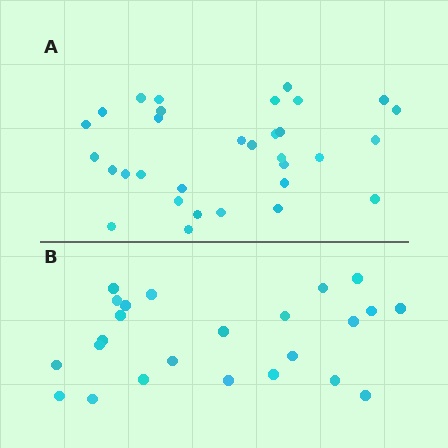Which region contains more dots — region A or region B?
Region A (the top region) has more dots.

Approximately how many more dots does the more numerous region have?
Region A has roughly 8 or so more dots than region B.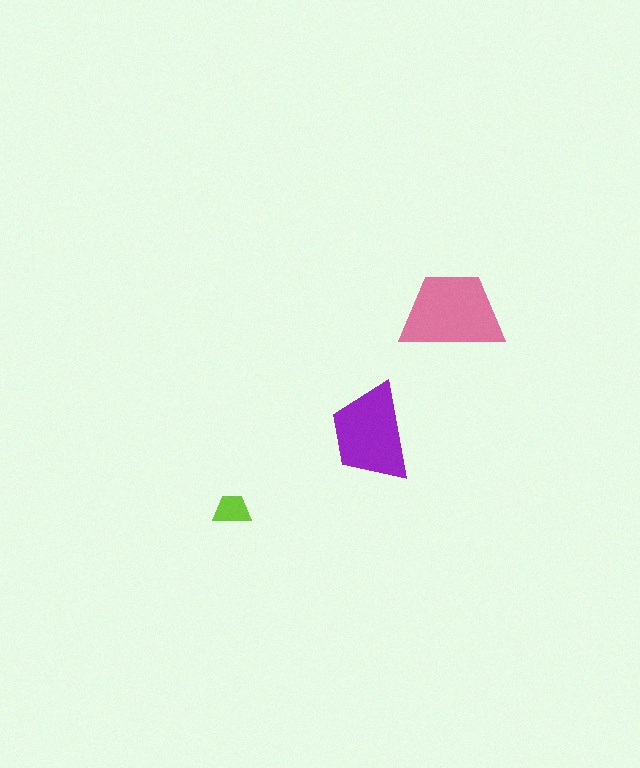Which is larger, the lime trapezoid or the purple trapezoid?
The purple one.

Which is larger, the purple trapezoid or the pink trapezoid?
The pink one.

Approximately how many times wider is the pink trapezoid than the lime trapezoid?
About 2.5 times wider.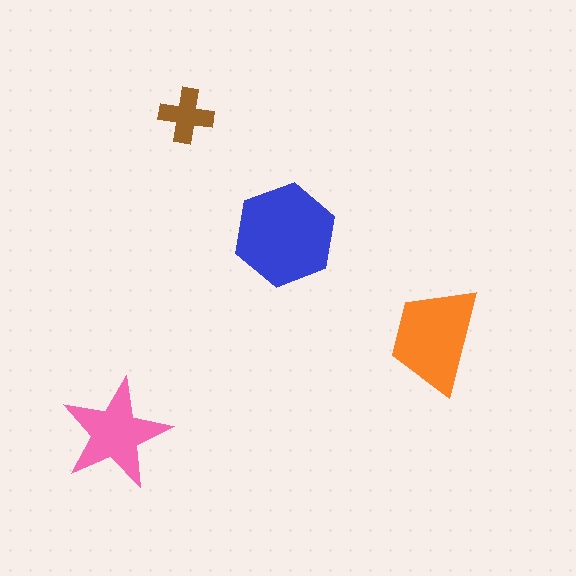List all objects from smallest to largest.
The brown cross, the pink star, the orange trapezoid, the blue hexagon.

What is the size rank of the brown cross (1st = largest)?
4th.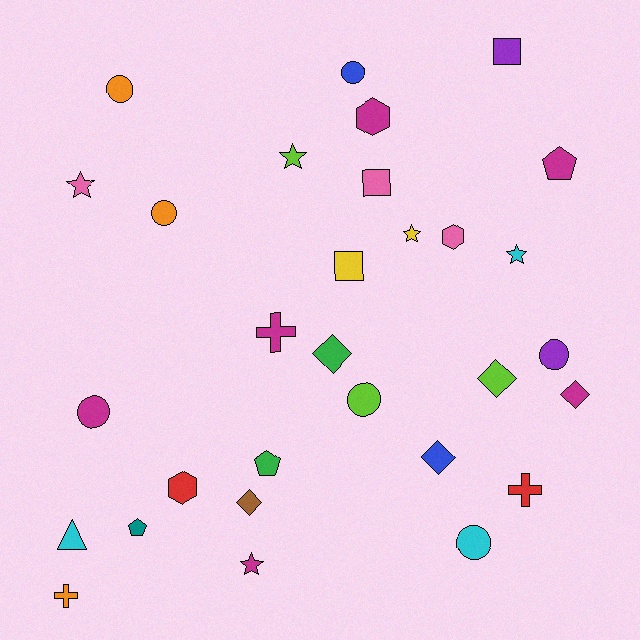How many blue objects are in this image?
There are 2 blue objects.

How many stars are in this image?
There are 5 stars.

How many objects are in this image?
There are 30 objects.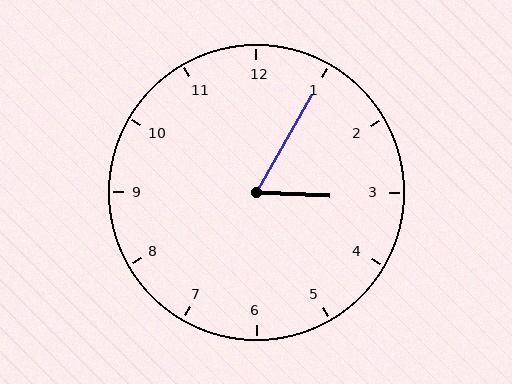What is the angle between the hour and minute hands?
Approximately 62 degrees.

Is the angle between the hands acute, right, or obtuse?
It is acute.